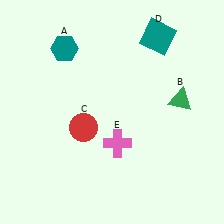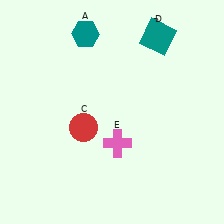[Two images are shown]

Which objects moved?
The objects that moved are: the teal hexagon (A), the green triangle (B).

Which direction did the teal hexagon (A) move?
The teal hexagon (A) moved right.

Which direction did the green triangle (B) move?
The green triangle (B) moved up.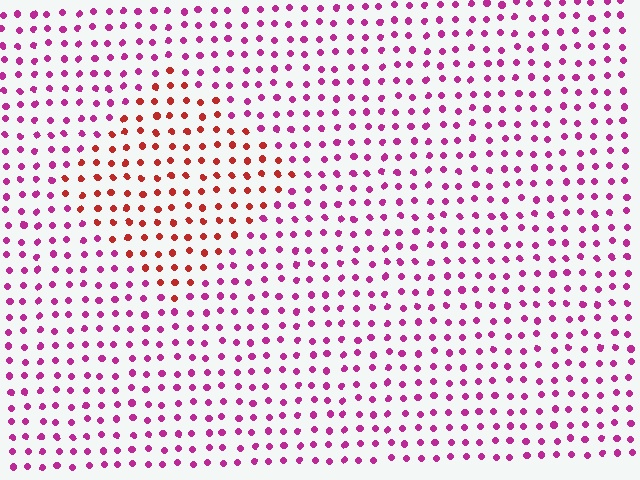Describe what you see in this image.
The image is filled with small magenta elements in a uniform arrangement. A diamond-shaped region is visible where the elements are tinted to a slightly different hue, forming a subtle color boundary.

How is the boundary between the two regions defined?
The boundary is defined purely by a slight shift in hue (about 45 degrees). Spacing, size, and orientation are identical on both sides.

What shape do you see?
I see a diamond.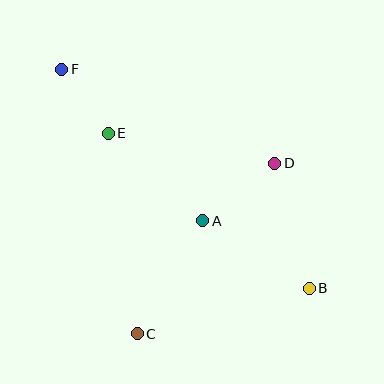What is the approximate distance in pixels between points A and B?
The distance between A and B is approximately 126 pixels.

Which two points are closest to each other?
Points E and F are closest to each other.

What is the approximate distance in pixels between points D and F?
The distance between D and F is approximately 233 pixels.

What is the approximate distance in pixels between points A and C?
The distance between A and C is approximately 131 pixels.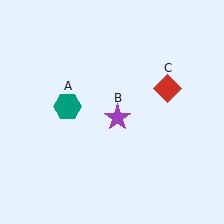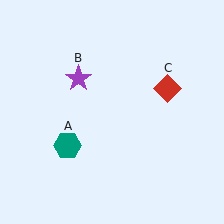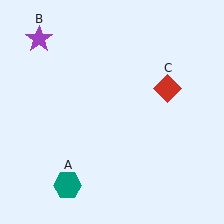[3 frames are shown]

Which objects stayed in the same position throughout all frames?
Red diamond (object C) remained stationary.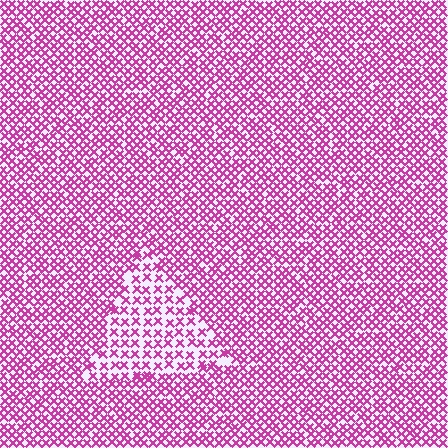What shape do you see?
I see a triangle.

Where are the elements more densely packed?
The elements are more densely packed outside the triangle boundary.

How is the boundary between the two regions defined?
The boundary is defined by a change in element density (approximately 1.7x ratio). All elements are the same color, size, and shape.